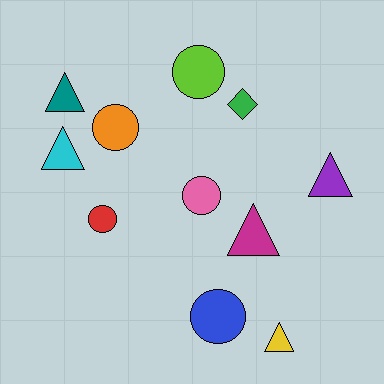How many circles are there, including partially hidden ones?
There are 5 circles.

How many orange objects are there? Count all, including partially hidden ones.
There is 1 orange object.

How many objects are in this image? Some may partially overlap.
There are 11 objects.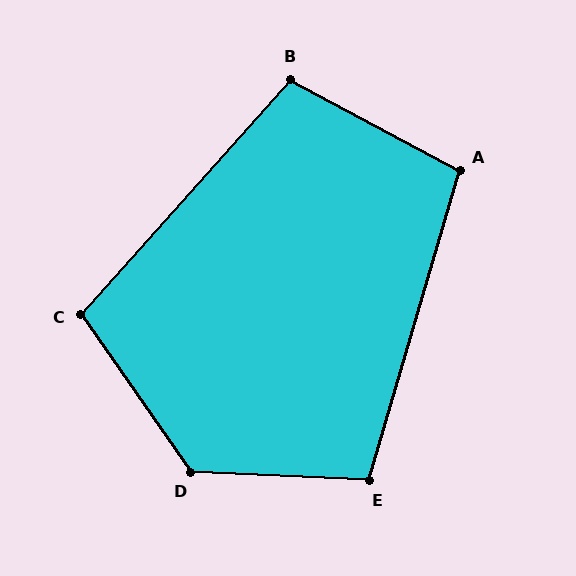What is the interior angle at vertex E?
Approximately 104 degrees (obtuse).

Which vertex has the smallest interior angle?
A, at approximately 102 degrees.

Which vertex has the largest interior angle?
D, at approximately 127 degrees.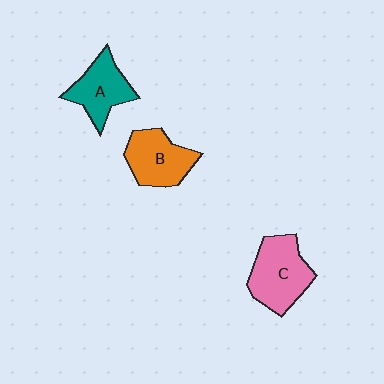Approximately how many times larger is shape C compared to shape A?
Approximately 1.3 times.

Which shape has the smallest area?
Shape A (teal).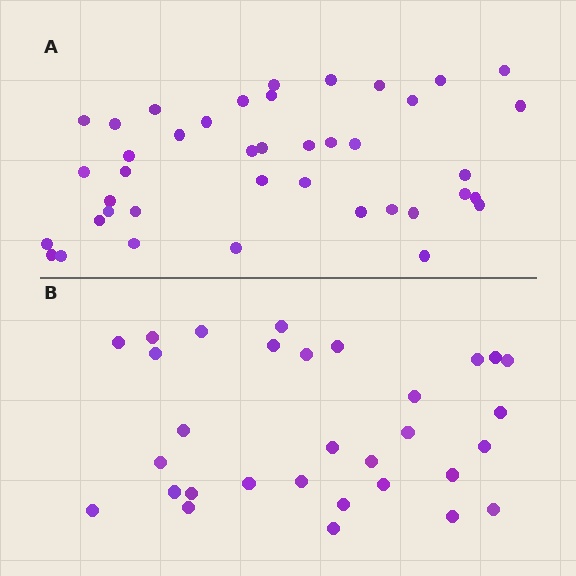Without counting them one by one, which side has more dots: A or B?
Region A (the top region) has more dots.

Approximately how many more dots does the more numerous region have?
Region A has roughly 10 or so more dots than region B.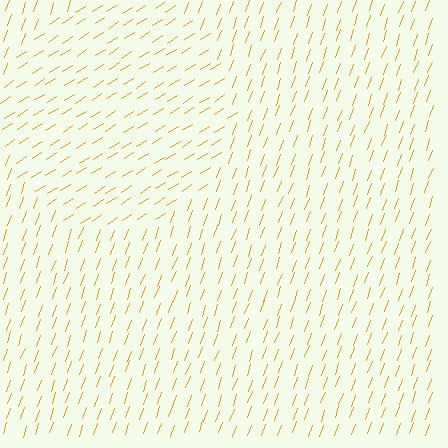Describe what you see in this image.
The image is filled with small orange line segments. A circle region in the image has lines oriented differently from the surrounding lines, creating a visible texture boundary.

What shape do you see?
I see a circle.